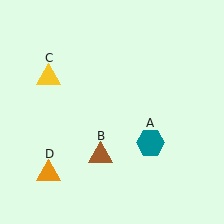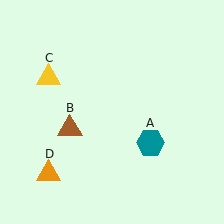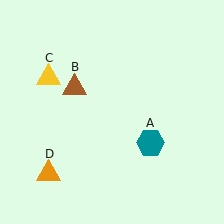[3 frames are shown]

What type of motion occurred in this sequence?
The brown triangle (object B) rotated clockwise around the center of the scene.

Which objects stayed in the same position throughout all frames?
Teal hexagon (object A) and yellow triangle (object C) and orange triangle (object D) remained stationary.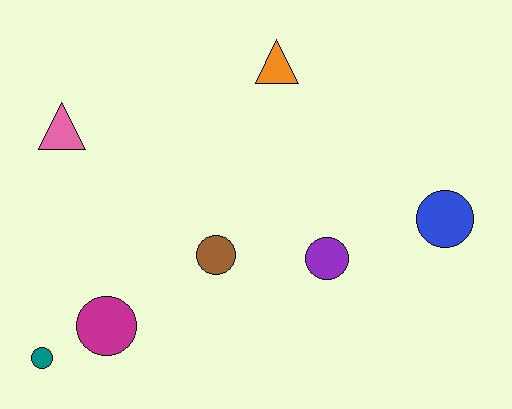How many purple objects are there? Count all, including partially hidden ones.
There is 1 purple object.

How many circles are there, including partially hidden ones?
There are 5 circles.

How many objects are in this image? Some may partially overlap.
There are 7 objects.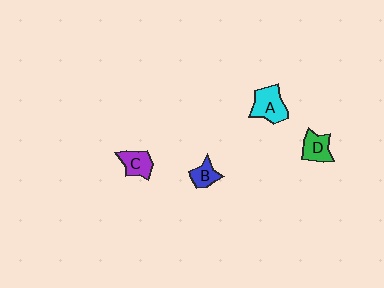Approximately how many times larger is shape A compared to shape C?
Approximately 1.4 times.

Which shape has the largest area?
Shape A (cyan).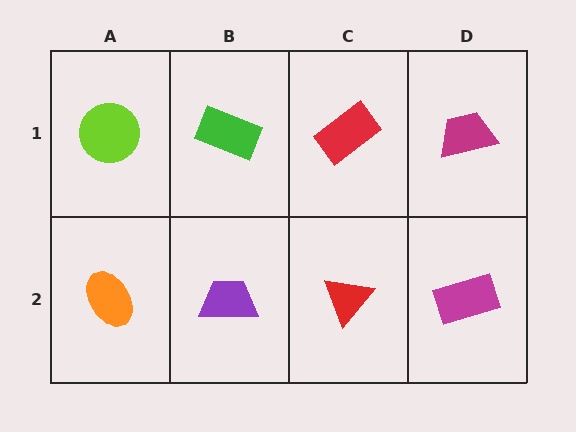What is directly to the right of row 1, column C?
A magenta trapezoid.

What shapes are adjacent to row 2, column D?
A magenta trapezoid (row 1, column D), a red triangle (row 2, column C).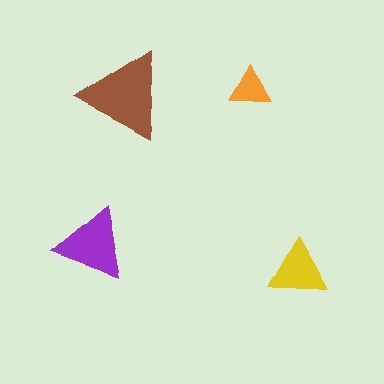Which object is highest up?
The orange triangle is topmost.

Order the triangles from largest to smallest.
the brown one, the purple one, the yellow one, the orange one.